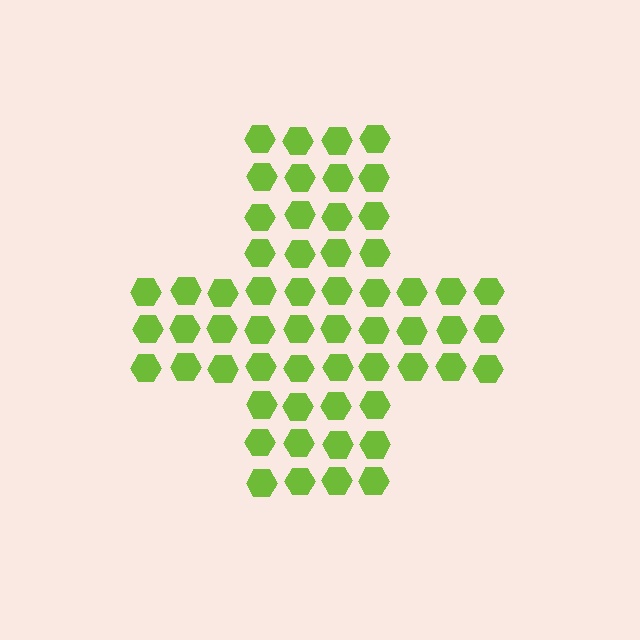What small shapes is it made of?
It is made of small hexagons.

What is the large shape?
The large shape is a cross.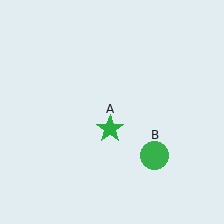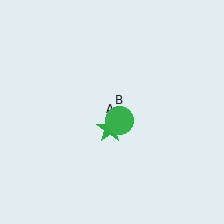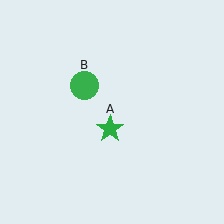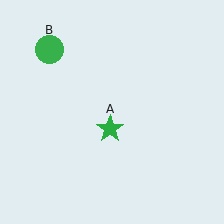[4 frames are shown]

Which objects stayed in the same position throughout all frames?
Green star (object A) remained stationary.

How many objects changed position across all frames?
1 object changed position: green circle (object B).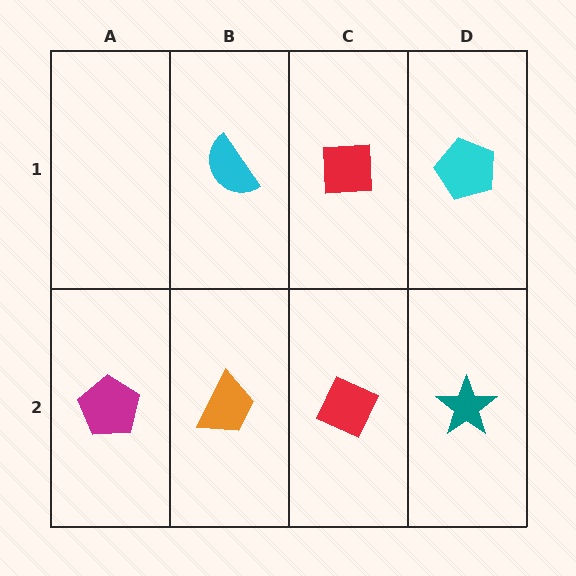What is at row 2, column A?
A magenta pentagon.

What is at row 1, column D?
A cyan pentagon.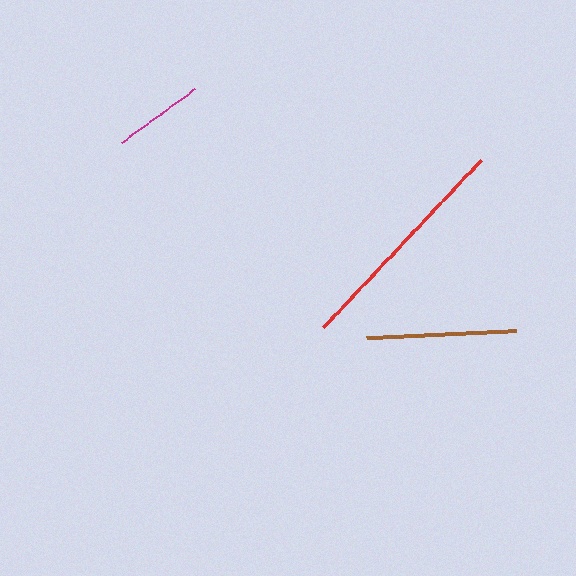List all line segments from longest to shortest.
From longest to shortest: red, brown, magenta.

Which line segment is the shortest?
The magenta line is the shortest at approximately 91 pixels.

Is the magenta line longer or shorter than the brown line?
The brown line is longer than the magenta line.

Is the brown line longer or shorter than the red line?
The red line is longer than the brown line.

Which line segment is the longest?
The red line is the longest at approximately 230 pixels.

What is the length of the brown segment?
The brown segment is approximately 150 pixels long.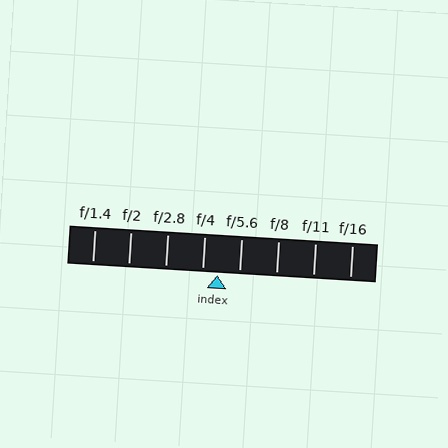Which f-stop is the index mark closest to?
The index mark is closest to f/4.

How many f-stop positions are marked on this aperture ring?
There are 8 f-stop positions marked.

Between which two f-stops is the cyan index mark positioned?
The index mark is between f/4 and f/5.6.